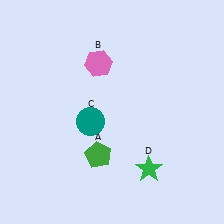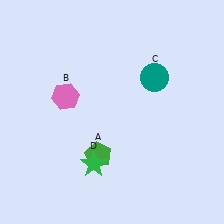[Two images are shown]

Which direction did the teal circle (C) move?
The teal circle (C) moved right.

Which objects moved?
The objects that moved are: the pink hexagon (B), the teal circle (C), the green star (D).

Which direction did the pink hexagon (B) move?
The pink hexagon (B) moved down.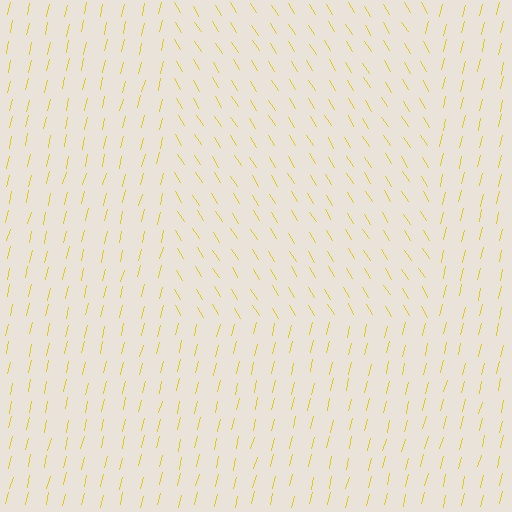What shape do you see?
I see a rectangle.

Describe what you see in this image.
The image is filled with small yellow line segments. A rectangle region in the image has lines oriented differently from the surrounding lines, creating a visible texture boundary.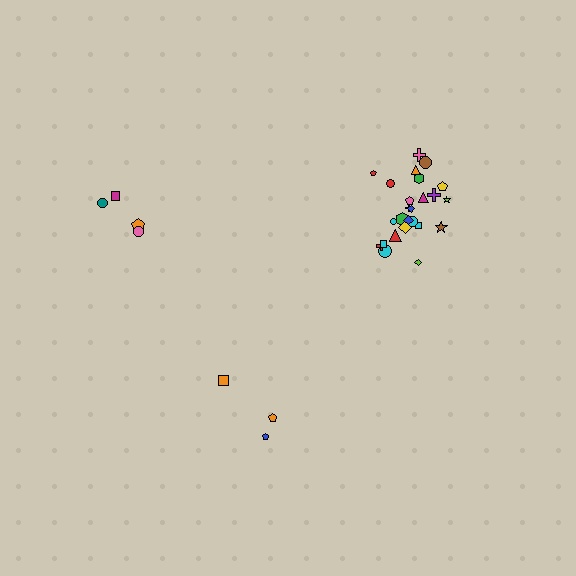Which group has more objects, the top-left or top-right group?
The top-right group.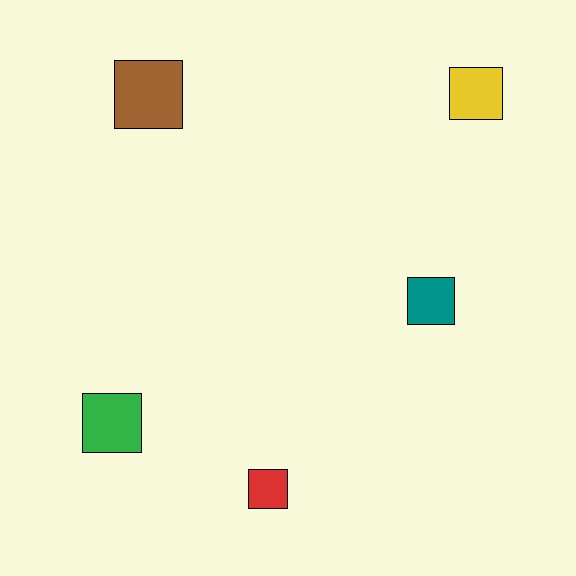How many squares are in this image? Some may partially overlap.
There are 5 squares.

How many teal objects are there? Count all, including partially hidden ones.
There is 1 teal object.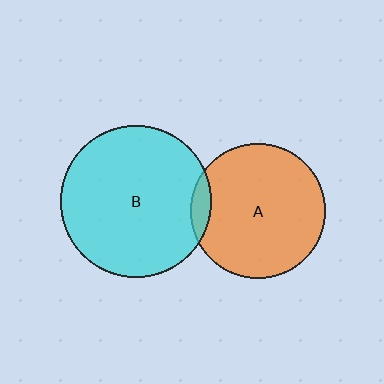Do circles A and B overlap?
Yes.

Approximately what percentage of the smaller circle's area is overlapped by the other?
Approximately 10%.